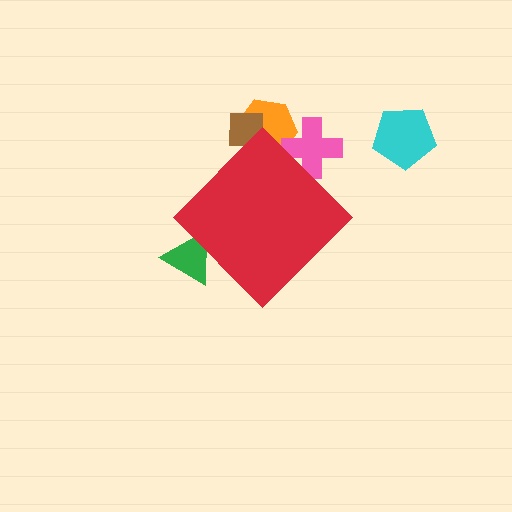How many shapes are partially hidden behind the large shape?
4 shapes are partially hidden.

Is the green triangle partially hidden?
Yes, the green triangle is partially hidden behind the red diamond.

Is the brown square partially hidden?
Yes, the brown square is partially hidden behind the red diamond.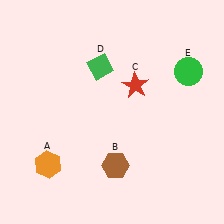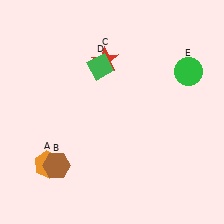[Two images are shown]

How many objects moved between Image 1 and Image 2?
2 objects moved between the two images.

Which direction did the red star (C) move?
The red star (C) moved left.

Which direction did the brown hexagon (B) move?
The brown hexagon (B) moved left.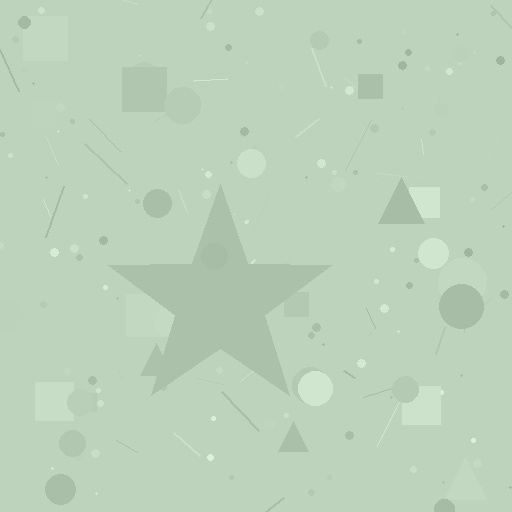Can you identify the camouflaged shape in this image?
The camouflaged shape is a star.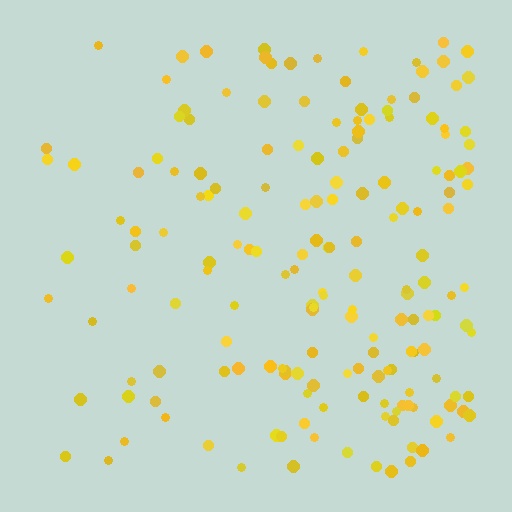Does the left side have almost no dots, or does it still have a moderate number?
Still a moderate number, just noticeably fewer than the right.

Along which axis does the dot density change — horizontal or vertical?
Horizontal.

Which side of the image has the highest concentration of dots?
The right.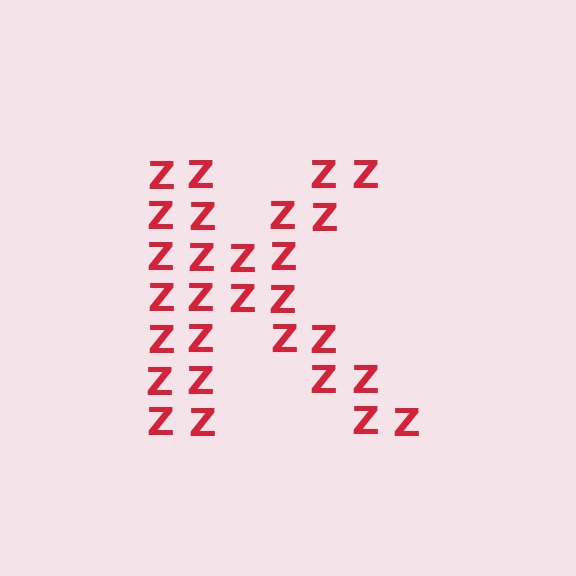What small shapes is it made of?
It is made of small letter Z's.